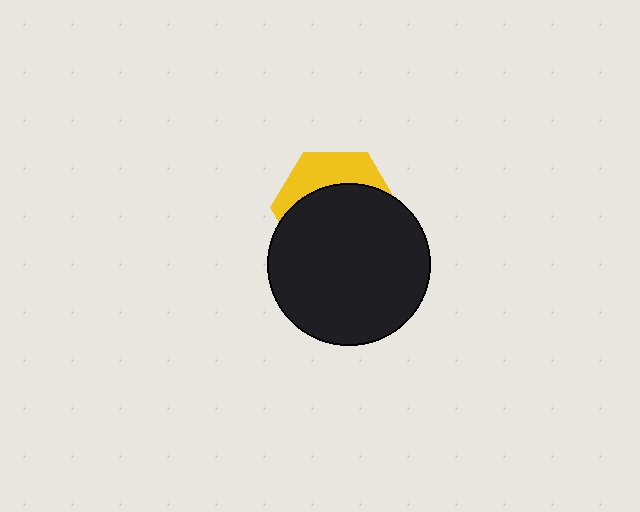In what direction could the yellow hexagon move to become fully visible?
The yellow hexagon could move up. That would shift it out from behind the black circle entirely.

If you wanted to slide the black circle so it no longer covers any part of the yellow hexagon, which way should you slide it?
Slide it down — that is the most direct way to separate the two shapes.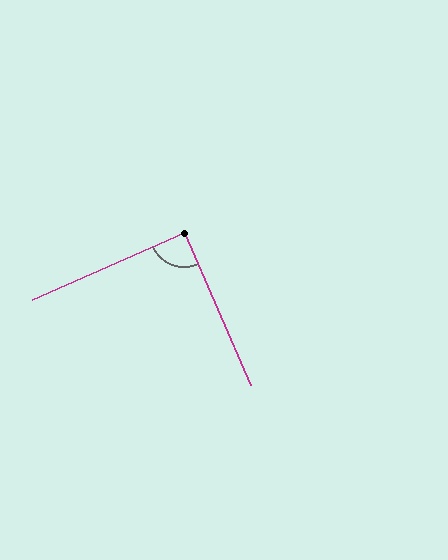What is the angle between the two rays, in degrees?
Approximately 89 degrees.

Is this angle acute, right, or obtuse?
It is approximately a right angle.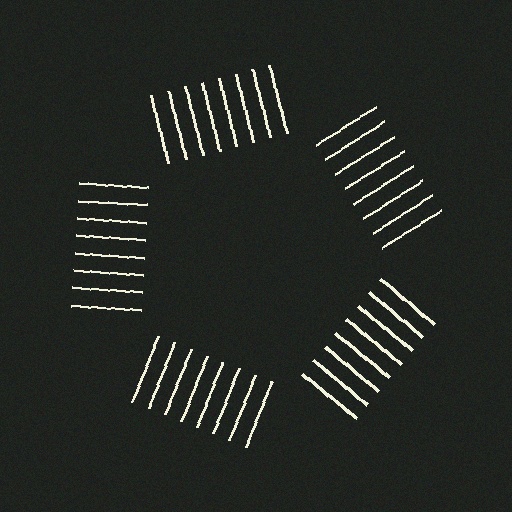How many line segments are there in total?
40 — 8 along each of the 5 edges.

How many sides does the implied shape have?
5 sides — the line-ends trace a pentagon.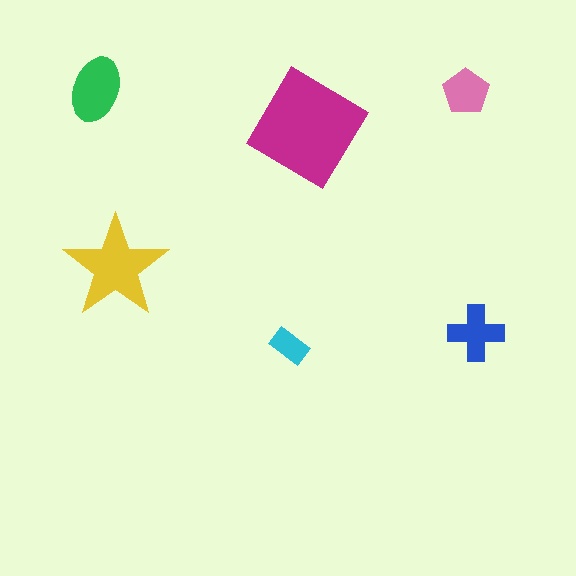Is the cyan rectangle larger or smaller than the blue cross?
Smaller.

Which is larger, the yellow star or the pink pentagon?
The yellow star.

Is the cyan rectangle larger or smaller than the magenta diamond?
Smaller.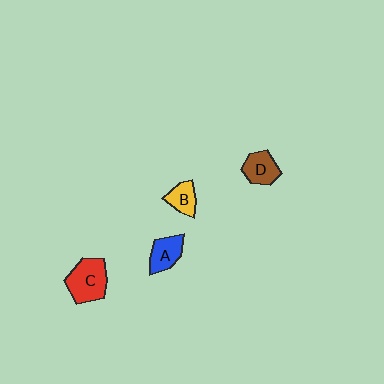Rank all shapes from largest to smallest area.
From largest to smallest: C (red), D (brown), A (blue), B (yellow).